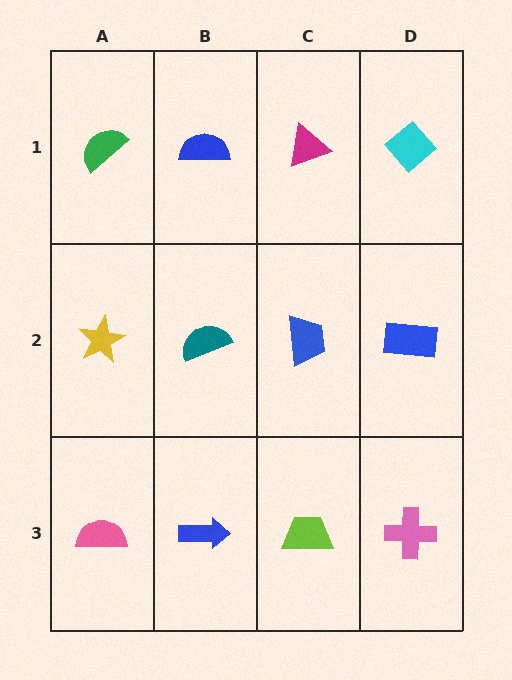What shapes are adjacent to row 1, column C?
A blue trapezoid (row 2, column C), a blue semicircle (row 1, column B), a cyan diamond (row 1, column D).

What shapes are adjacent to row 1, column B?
A teal semicircle (row 2, column B), a green semicircle (row 1, column A), a magenta triangle (row 1, column C).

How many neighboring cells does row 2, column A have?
3.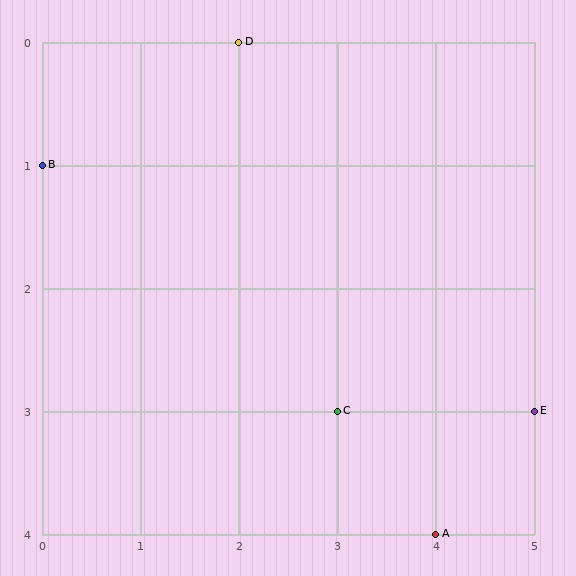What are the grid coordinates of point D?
Point D is at grid coordinates (2, 0).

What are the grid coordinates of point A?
Point A is at grid coordinates (4, 4).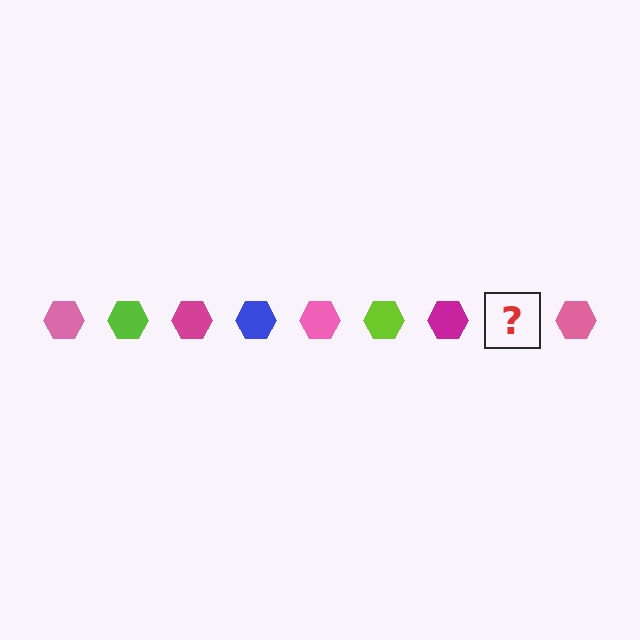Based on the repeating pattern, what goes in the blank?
The blank should be a blue hexagon.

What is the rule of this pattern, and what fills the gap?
The rule is that the pattern cycles through pink, lime, magenta, blue hexagons. The gap should be filled with a blue hexagon.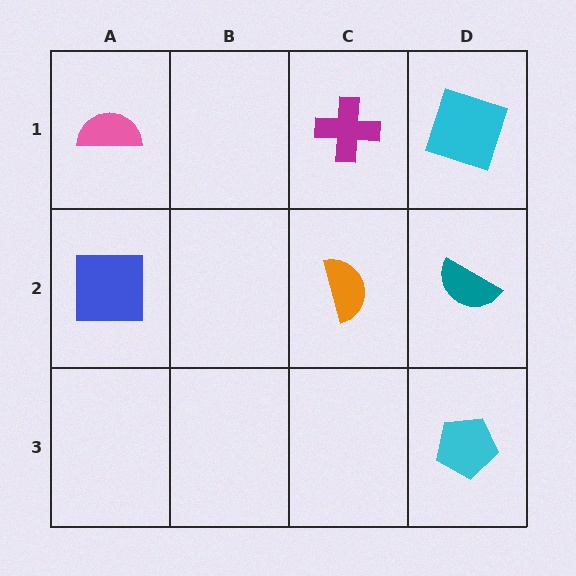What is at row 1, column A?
A pink semicircle.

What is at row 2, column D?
A teal semicircle.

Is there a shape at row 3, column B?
No, that cell is empty.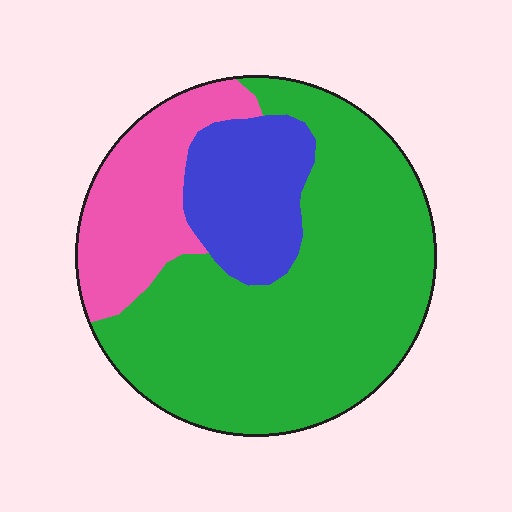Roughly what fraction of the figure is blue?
Blue covers 17% of the figure.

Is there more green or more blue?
Green.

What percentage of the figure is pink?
Pink covers roughly 20% of the figure.